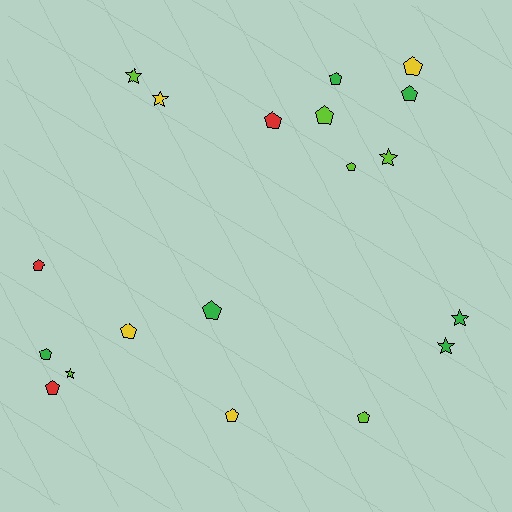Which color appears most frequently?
Lime, with 6 objects.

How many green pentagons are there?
There are 4 green pentagons.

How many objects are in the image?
There are 19 objects.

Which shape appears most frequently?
Pentagon, with 13 objects.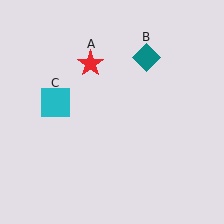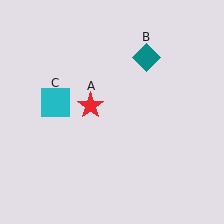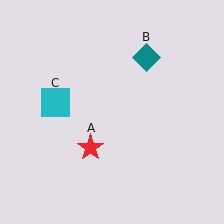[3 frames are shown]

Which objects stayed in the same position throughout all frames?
Teal diamond (object B) and cyan square (object C) remained stationary.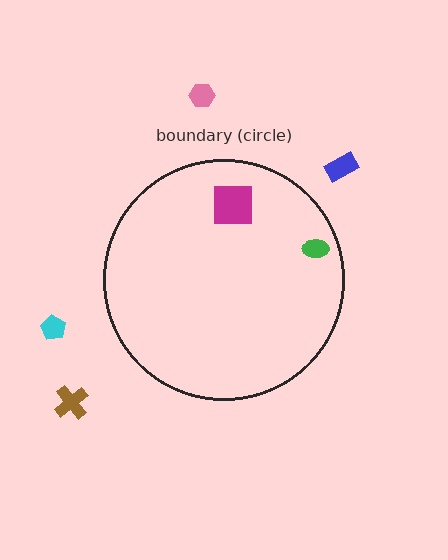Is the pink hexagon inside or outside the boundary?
Outside.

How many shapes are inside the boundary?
2 inside, 4 outside.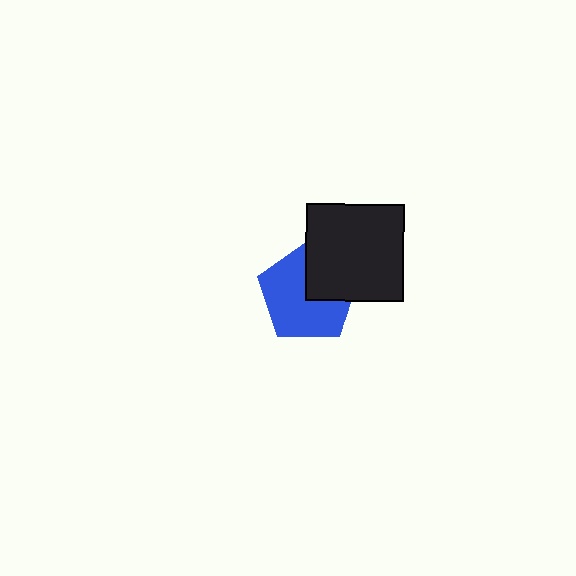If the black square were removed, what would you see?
You would see the complete blue pentagon.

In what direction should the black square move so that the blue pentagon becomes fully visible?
The black square should move toward the upper-right. That is the shortest direction to clear the overlap and leave the blue pentagon fully visible.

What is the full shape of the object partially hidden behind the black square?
The partially hidden object is a blue pentagon.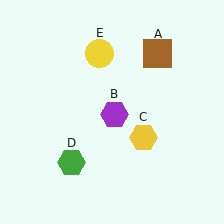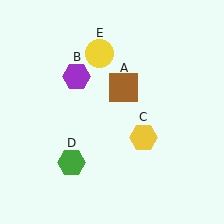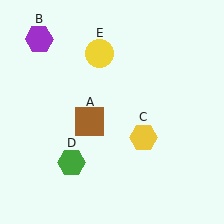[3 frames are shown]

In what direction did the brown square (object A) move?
The brown square (object A) moved down and to the left.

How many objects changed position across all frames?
2 objects changed position: brown square (object A), purple hexagon (object B).